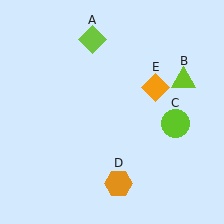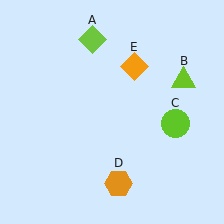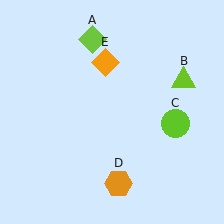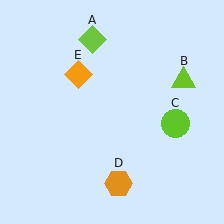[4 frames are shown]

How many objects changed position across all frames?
1 object changed position: orange diamond (object E).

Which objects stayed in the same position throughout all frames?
Lime diamond (object A) and lime triangle (object B) and lime circle (object C) and orange hexagon (object D) remained stationary.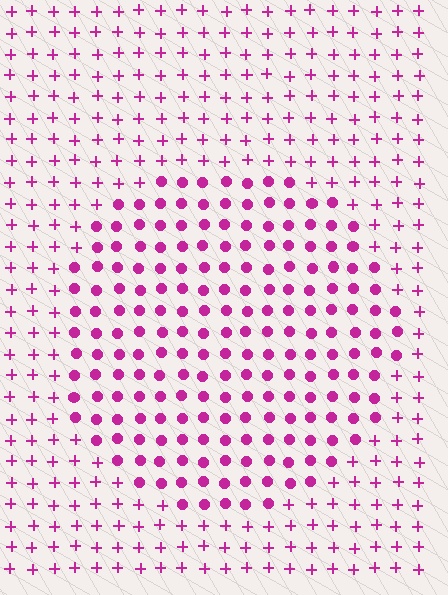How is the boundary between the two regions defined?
The boundary is defined by a change in element shape: circles inside vs. plus signs outside. All elements share the same color and spacing.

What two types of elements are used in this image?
The image uses circles inside the circle region and plus signs outside it.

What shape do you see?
I see a circle.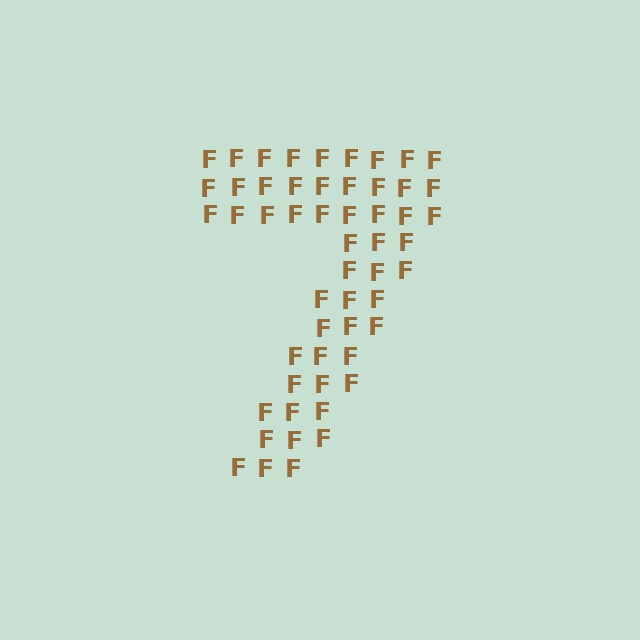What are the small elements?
The small elements are letter F's.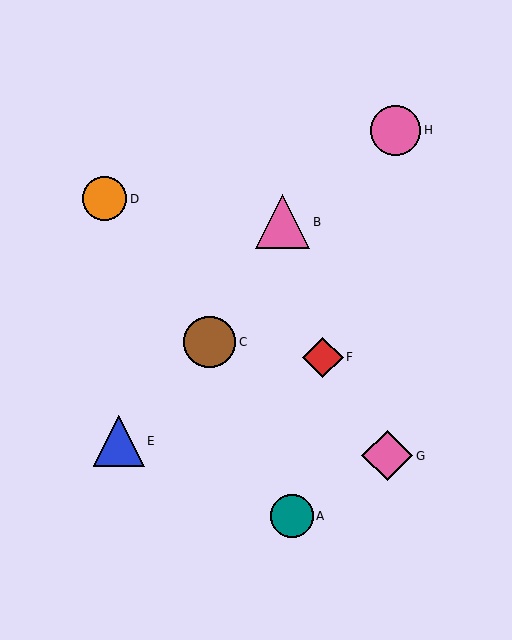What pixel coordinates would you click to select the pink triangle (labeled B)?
Click at (283, 222) to select the pink triangle B.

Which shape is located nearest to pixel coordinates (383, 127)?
The pink circle (labeled H) at (396, 130) is nearest to that location.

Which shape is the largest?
The pink triangle (labeled B) is the largest.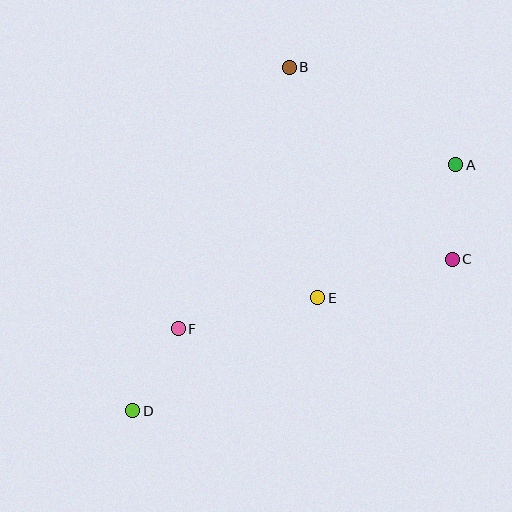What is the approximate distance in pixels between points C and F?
The distance between C and F is approximately 283 pixels.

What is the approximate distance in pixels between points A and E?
The distance between A and E is approximately 192 pixels.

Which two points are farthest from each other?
Points A and D are farthest from each other.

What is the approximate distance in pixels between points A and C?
The distance between A and C is approximately 95 pixels.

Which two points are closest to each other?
Points D and F are closest to each other.